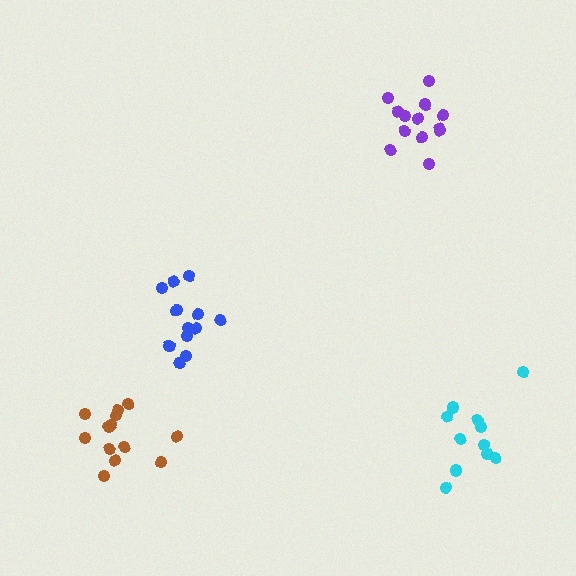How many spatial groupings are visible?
There are 4 spatial groupings.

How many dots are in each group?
Group 1: 12 dots, Group 2: 13 dots, Group 3: 13 dots, Group 4: 11 dots (49 total).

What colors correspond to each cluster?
The clusters are colored: blue, purple, brown, cyan.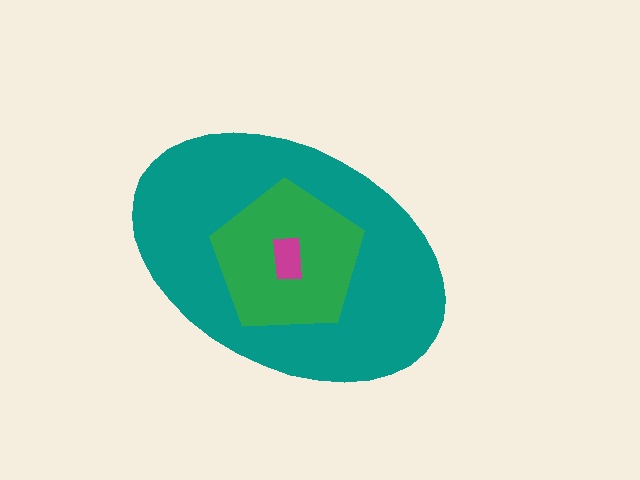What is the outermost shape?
The teal ellipse.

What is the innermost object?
The magenta rectangle.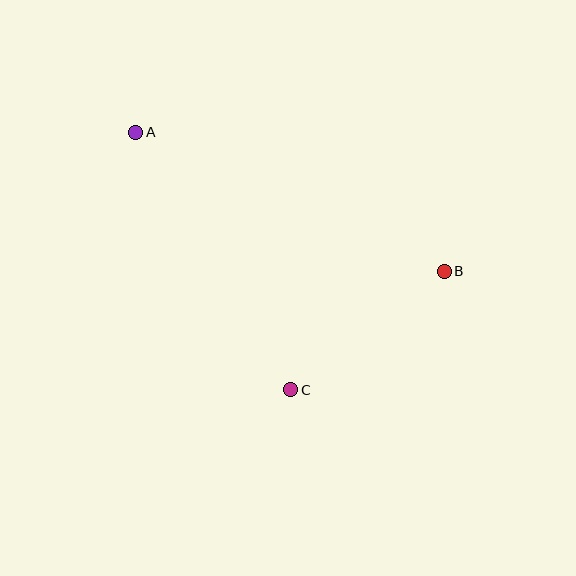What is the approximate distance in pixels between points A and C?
The distance between A and C is approximately 301 pixels.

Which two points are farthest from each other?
Points A and B are farthest from each other.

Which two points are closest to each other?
Points B and C are closest to each other.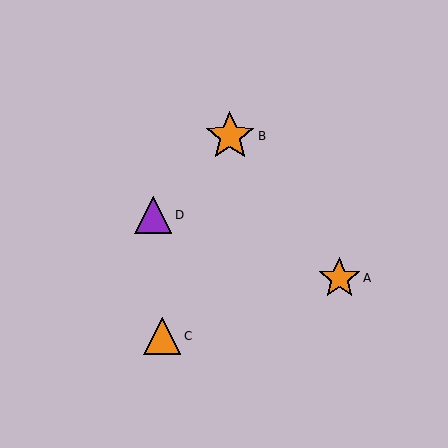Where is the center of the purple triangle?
The center of the purple triangle is at (153, 215).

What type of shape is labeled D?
Shape D is a purple triangle.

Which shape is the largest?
The orange star (labeled B) is the largest.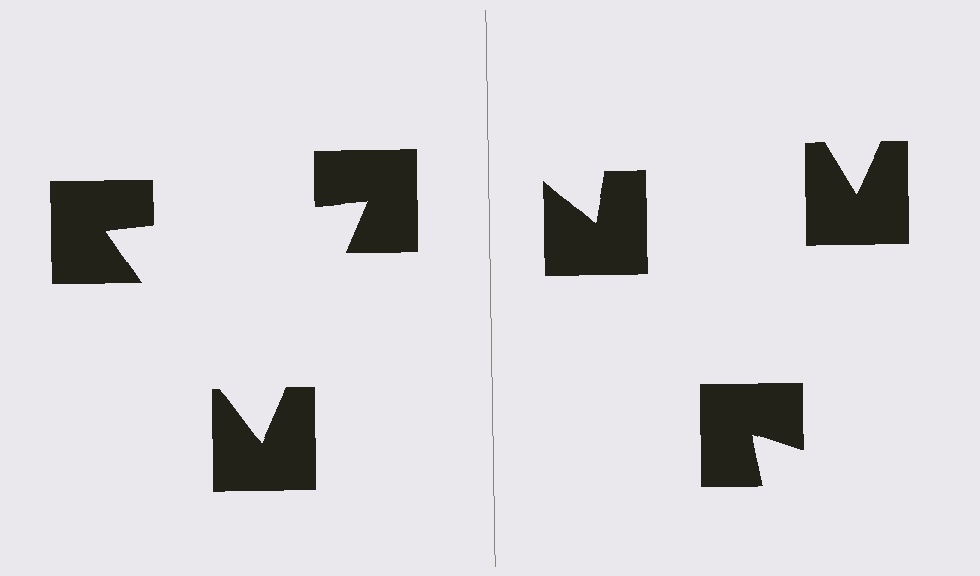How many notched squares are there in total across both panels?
6 — 3 on each side.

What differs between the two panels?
The notched squares are positioned identically on both sides; only the wedge orientations differ. On the left they align to a triangle; on the right they are misaligned.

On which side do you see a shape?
An illusory triangle appears on the left side. On the right side the wedge cuts are rotated, so no coherent shape forms.